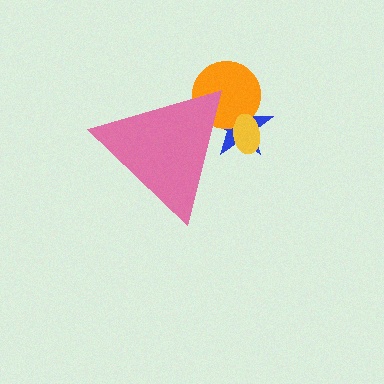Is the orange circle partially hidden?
Yes, the orange circle is partially hidden behind the pink triangle.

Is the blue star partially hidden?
Yes, the blue star is partially hidden behind the pink triangle.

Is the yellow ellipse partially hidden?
Yes, the yellow ellipse is partially hidden behind the pink triangle.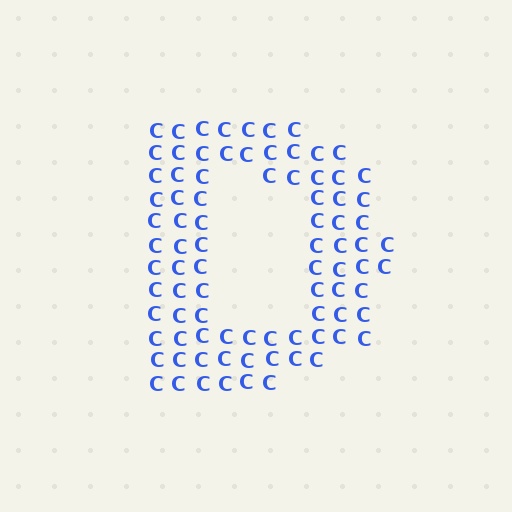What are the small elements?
The small elements are letter C's.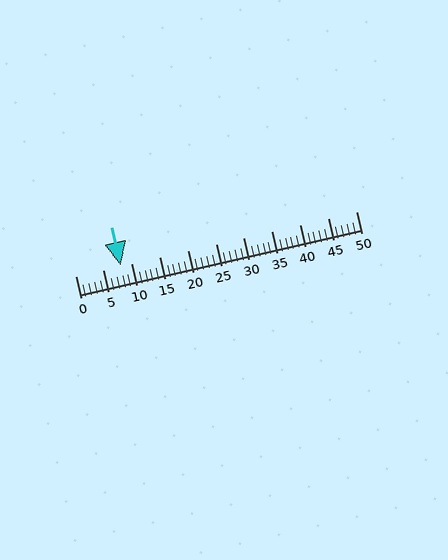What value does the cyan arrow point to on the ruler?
The cyan arrow points to approximately 8.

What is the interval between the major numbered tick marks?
The major tick marks are spaced 5 units apart.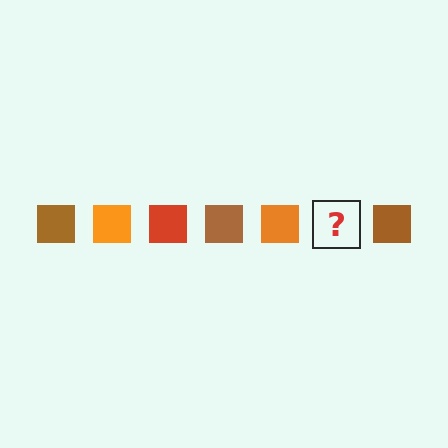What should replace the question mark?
The question mark should be replaced with a red square.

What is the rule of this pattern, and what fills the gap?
The rule is that the pattern cycles through brown, orange, red squares. The gap should be filled with a red square.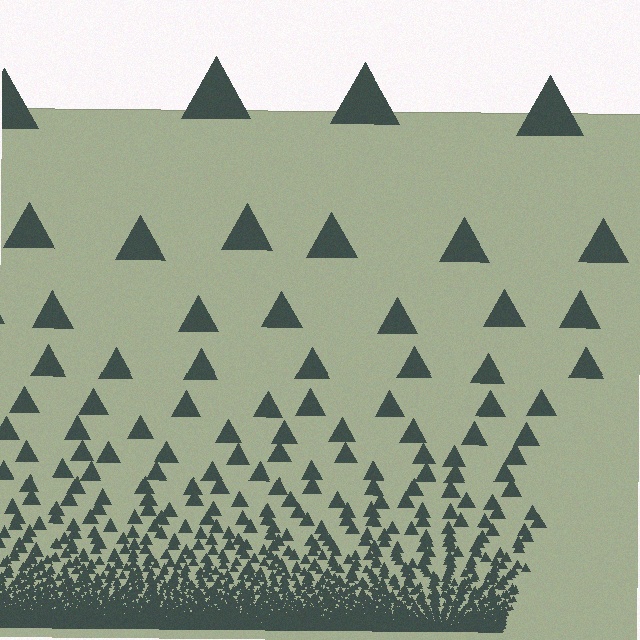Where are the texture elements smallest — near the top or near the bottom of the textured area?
Near the bottom.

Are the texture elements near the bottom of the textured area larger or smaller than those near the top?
Smaller. The gradient is inverted — elements near the bottom are smaller and denser.